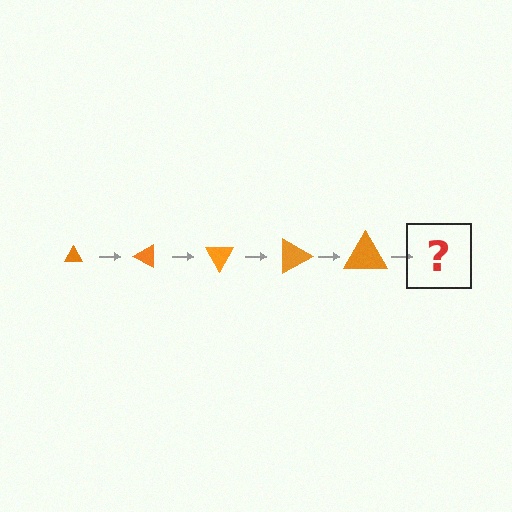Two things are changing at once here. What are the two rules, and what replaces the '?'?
The two rules are that the triangle grows larger each step and it rotates 30 degrees each step. The '?' should be a triangle, larger than the previous one and rotated 150 degrees from the start.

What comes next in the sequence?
The next element should be a triangle, larger than the previous one and rotated 150 degrees from the start.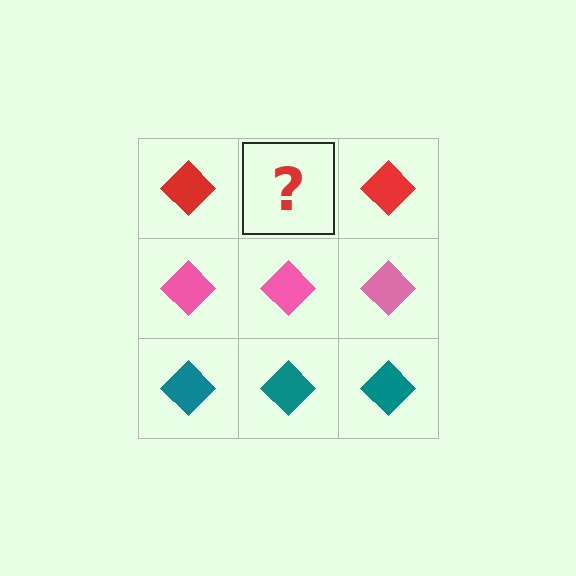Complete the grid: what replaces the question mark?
The question mark should be replaced with a red diamond.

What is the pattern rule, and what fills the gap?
The rule is that each row has a consistent color. The gap should be filled with a red diamond.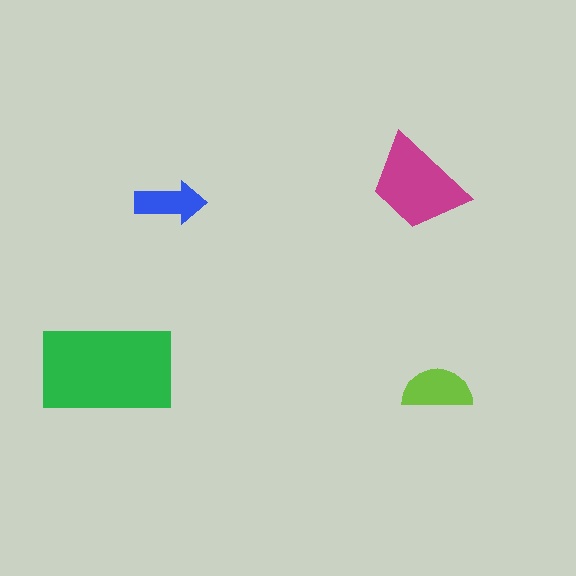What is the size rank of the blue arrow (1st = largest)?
4th.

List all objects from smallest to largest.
The blue arrow, the lime semicircle, the magenta trapezoid, the green rectangle.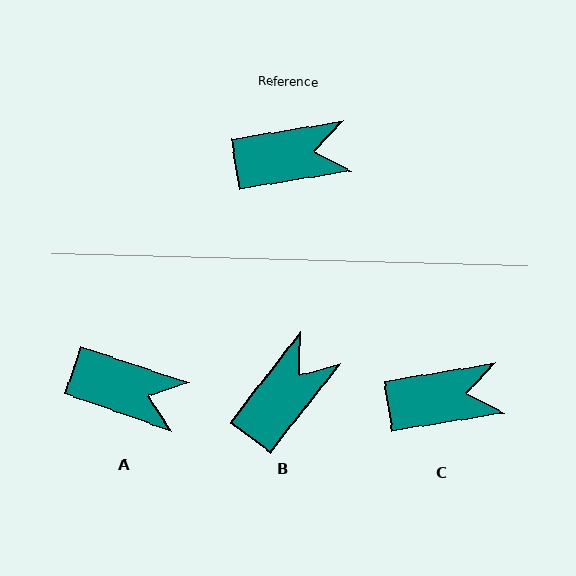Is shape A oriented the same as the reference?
No, it is off by about 28 degrees.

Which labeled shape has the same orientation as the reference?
C.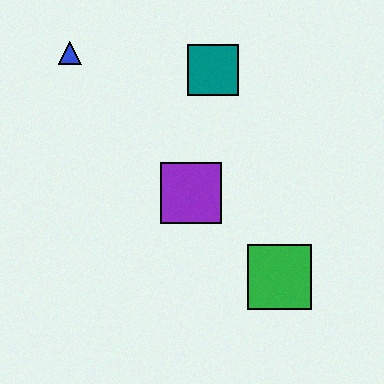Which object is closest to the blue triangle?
The teal square is closest to the blue triangle.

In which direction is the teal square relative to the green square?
The teal square is above the green square.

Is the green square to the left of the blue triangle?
No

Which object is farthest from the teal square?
The green square is farthest from the teal square.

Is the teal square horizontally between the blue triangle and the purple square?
No